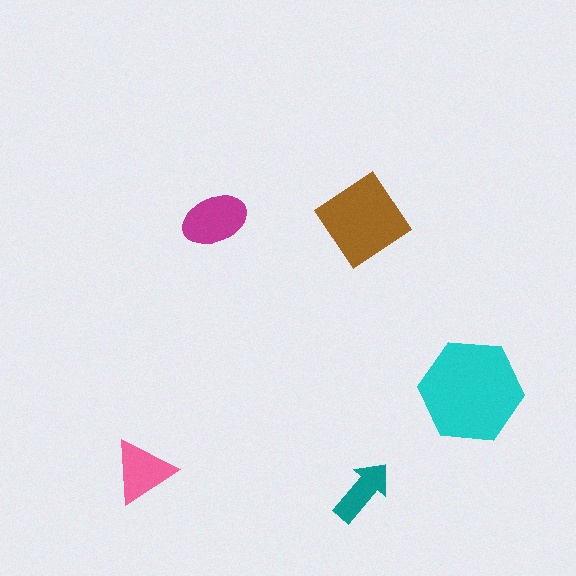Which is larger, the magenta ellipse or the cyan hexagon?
The cyan hexagon.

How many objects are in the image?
There are 5 objects in the image.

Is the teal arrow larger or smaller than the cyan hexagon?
Smaller.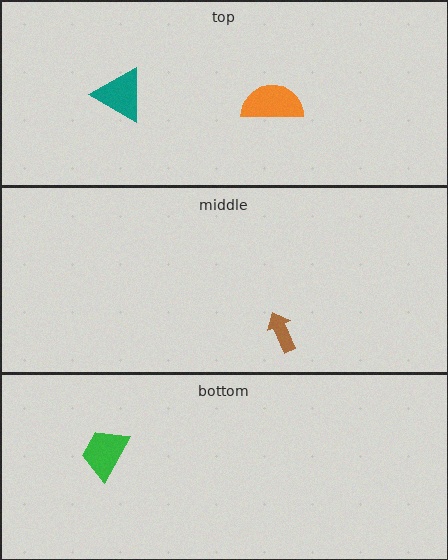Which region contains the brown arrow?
The middle region.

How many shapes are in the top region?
2.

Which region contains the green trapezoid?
The bottom region.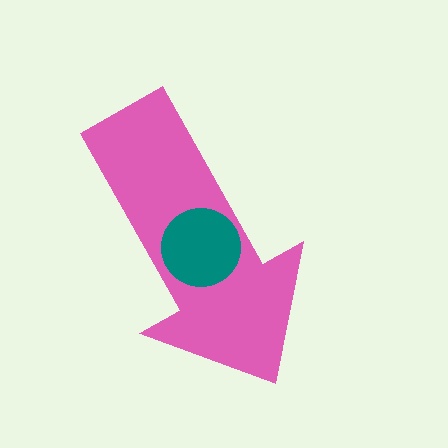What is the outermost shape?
The pink arrow.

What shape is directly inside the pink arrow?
The teal circle.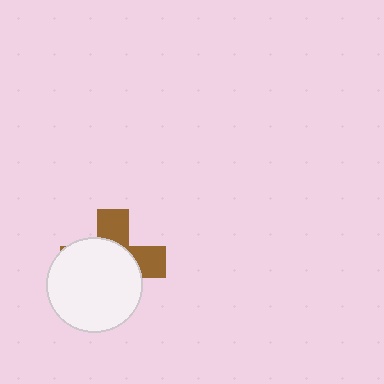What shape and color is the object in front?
The object in front is a white circle.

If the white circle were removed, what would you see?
You would see the complete brown cross.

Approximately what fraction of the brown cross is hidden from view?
Roughly 65% of the brown cross is hidden behind the white circle.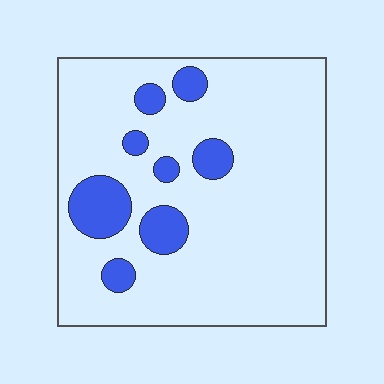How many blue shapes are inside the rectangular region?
8.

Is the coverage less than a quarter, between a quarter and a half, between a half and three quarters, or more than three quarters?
Less than a quarter.